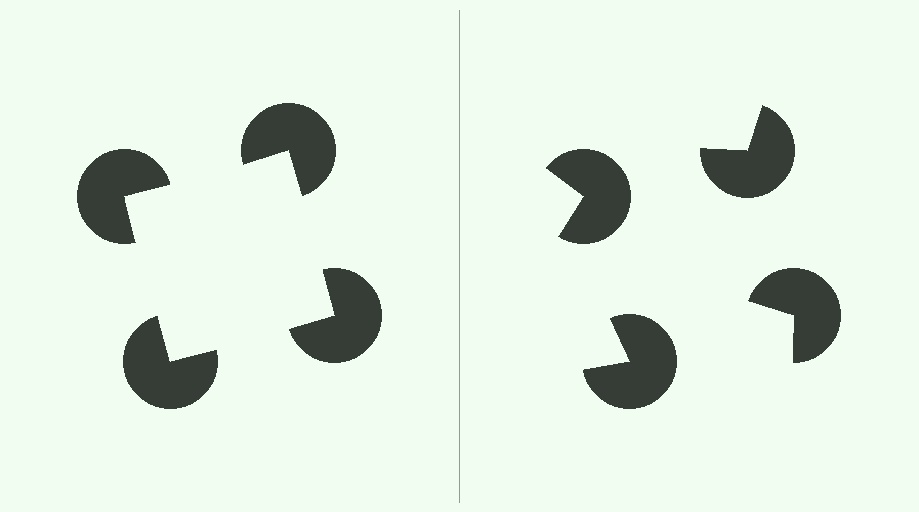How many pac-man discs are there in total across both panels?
8 — 4 on each side.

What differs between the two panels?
The pac-man discs are positioned identically on both sides; only the wedge orientations differ. On the left they align to a square; on the right they are misaligned.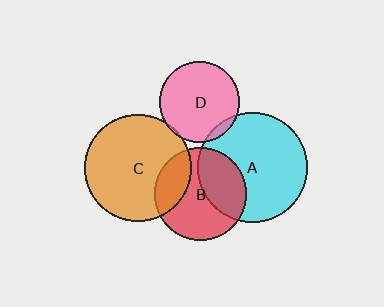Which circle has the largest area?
Circle A (cyan).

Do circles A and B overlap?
Yes.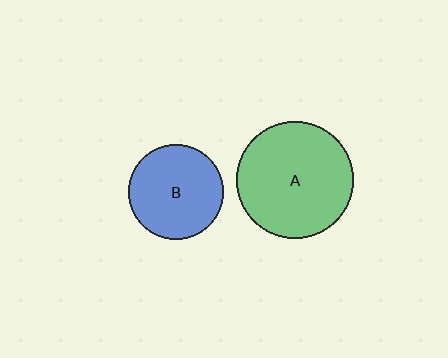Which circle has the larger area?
Circle A (green).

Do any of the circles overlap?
No, none of the circles overlap.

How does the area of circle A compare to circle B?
Approximately 1.5 times.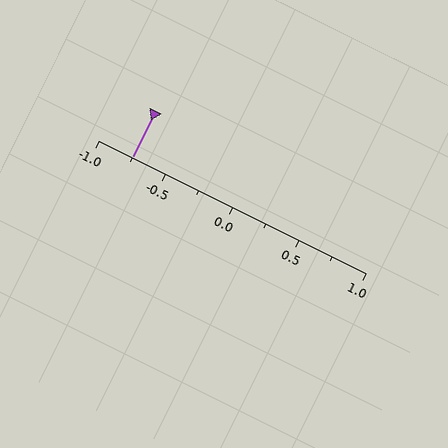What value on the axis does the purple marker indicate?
The marker indicates approximately -0.75.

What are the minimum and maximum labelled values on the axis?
The axis runs from -1.0 to 1.0.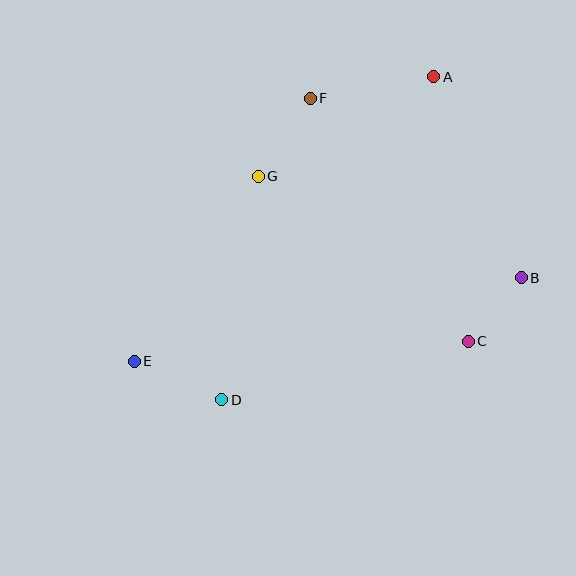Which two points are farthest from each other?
Points A and E are farthest from each other.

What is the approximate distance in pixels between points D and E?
The distance between D and E is approximately 96 pixels.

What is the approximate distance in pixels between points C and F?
The distance between C and F is approximately 290 pixels.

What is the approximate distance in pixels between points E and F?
The distance between E and F is approximately 316 pixels.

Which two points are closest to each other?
Points B and C are closest to each other.